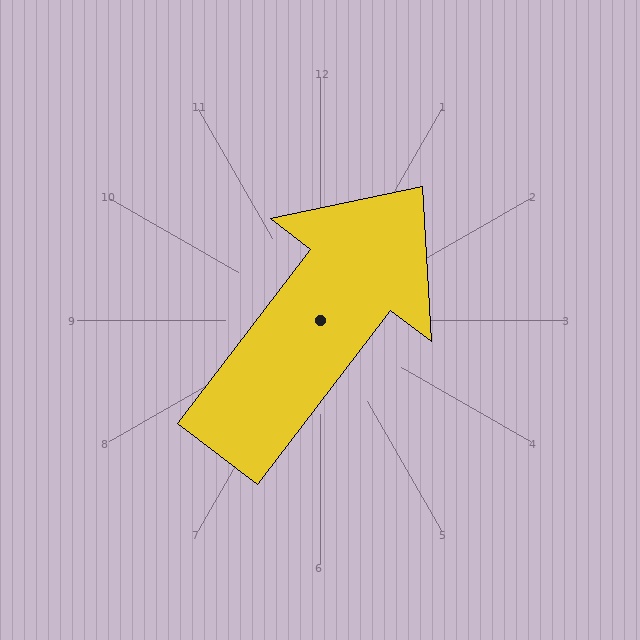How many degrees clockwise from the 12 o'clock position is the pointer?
Approximately 38 degrees.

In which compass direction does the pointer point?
Northeast.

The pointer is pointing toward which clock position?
Roughly 1 o'clock.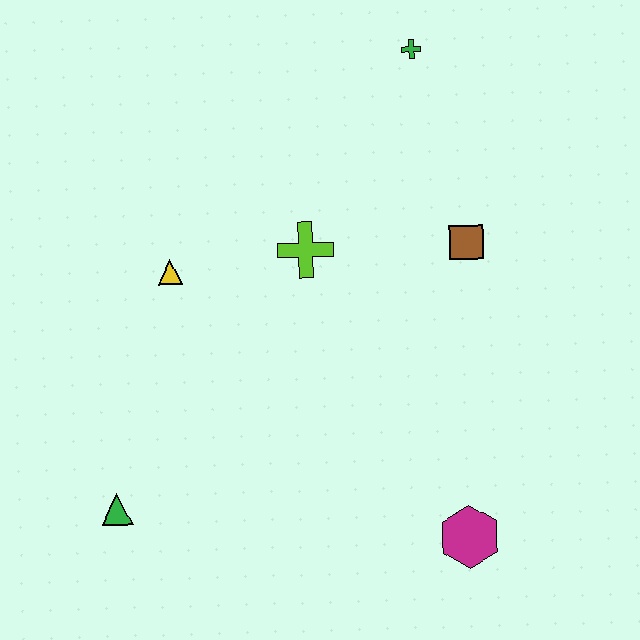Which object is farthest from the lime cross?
The magenta hexagon is farthest from the lime cross.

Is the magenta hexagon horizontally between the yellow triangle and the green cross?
No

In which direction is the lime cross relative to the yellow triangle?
The lime cross is to the right of the yellow triangle.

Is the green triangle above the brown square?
No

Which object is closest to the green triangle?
The yellow triangle is closest to the green triangle.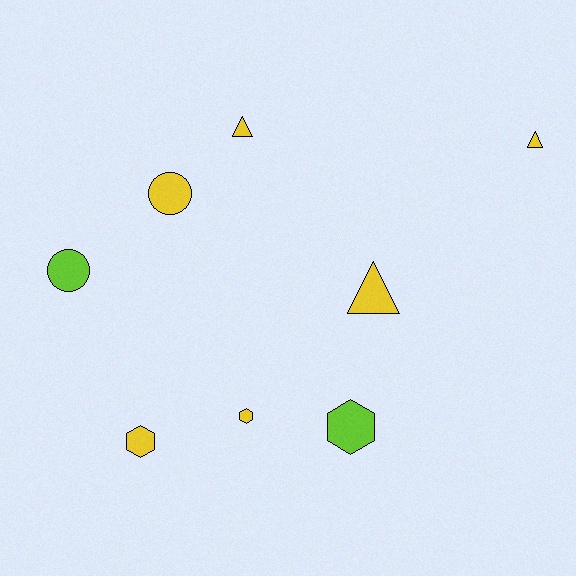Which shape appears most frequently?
Hexagon, with 3 objects.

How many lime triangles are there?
There are no lime triangles.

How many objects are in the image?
There are 8 objects.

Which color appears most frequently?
Yellow, with 6 objects.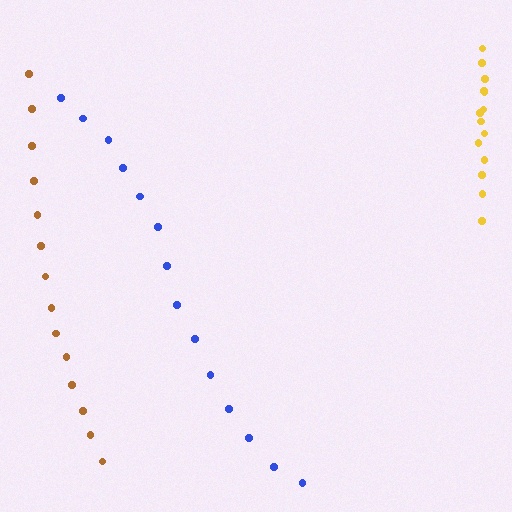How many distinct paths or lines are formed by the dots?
There are 3 distinct paths.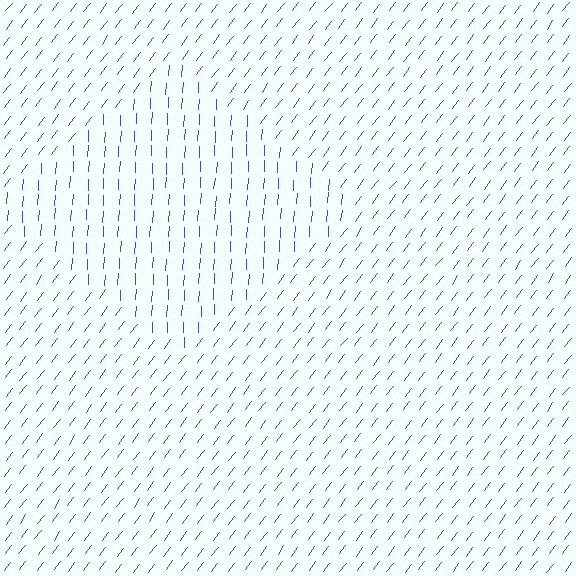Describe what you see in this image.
The image is filled with small blue line segments. A diamond region in the image has lines oriented differently from the surrounding lines, creating a visible texture boundary.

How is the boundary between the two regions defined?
The boundary is defined purely by a change in line orientation (approximately 34 degrees difference). All lines are the same color and thickness.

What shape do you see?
I see a diamond.